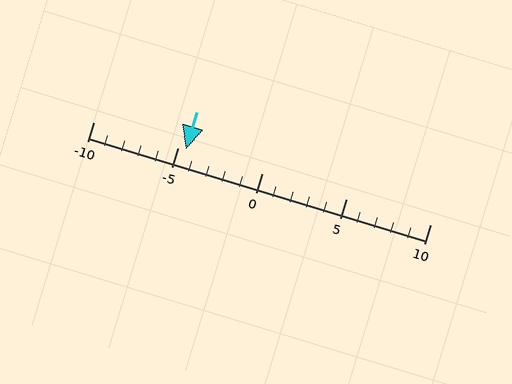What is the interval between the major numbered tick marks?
The major tick marks are spaced 5 units apart.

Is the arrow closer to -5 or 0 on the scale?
The arrow is closer to -5.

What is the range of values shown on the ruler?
The ruler shows values from -10 to 10.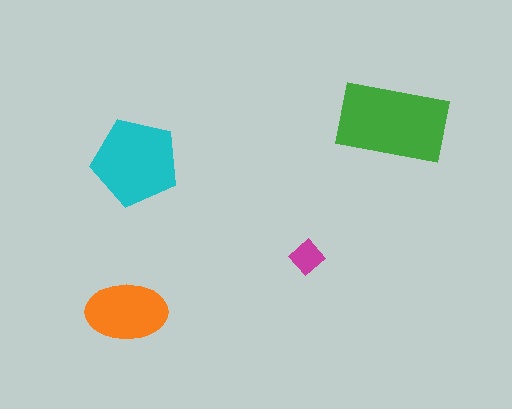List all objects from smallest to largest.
The magenta diamond, the orange ellipse, the cyan pentagon, the green rectangle.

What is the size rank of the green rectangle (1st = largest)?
1st.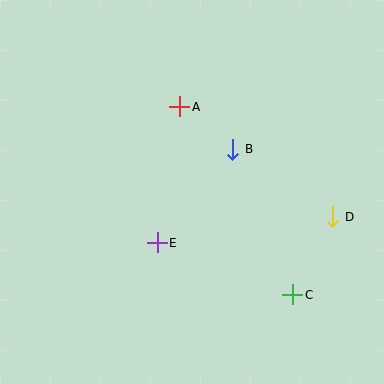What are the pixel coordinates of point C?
Point C is at (293, 295).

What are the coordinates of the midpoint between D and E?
The midpoint between D and E is at (245, 230).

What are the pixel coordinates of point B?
Point B is at (233, 149).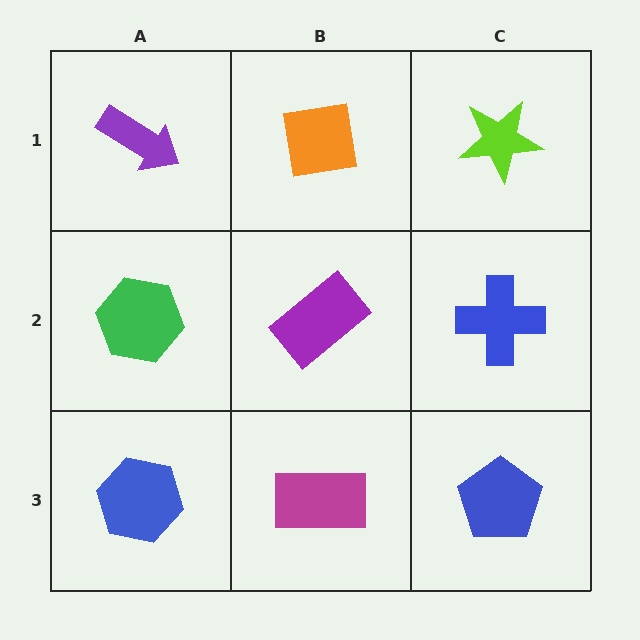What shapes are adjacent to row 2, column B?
An orange square (row 1, column B), a magenta rectangle (row 3, column B), a green hexagon (row 2, column A), a blue cross (row 2, column C).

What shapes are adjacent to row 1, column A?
A green hexagon (row 2, column A), an orange square (row 1, column B).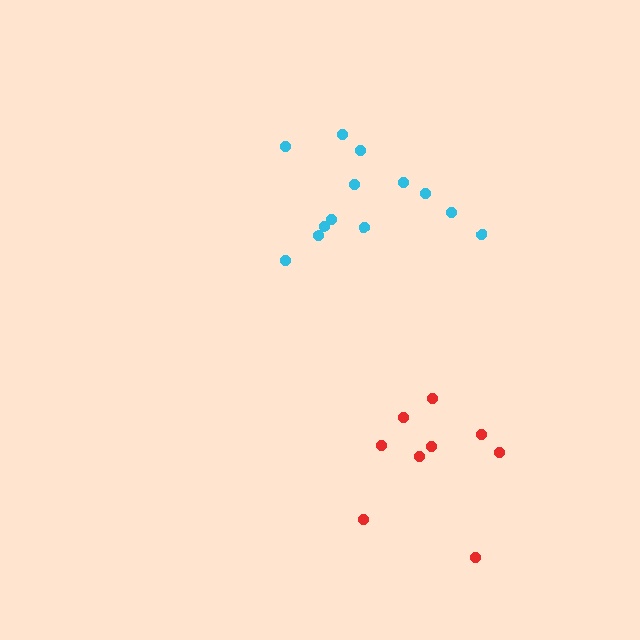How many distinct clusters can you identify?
There are 2 distinct clusters.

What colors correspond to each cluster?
The clusters are colored: cyan, red.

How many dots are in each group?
Group 1: 13 dots, Group 2: 9 dots (22 total).